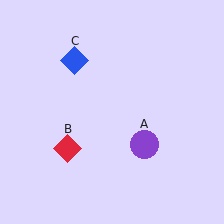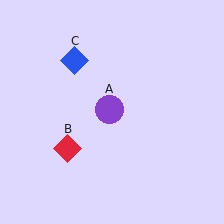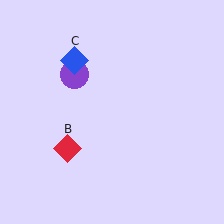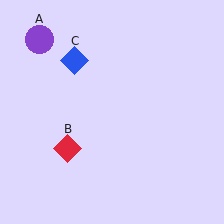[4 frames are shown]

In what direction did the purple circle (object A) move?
The purple circle (object A) moved up and to the left.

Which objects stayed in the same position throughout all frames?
Red diamond (object B) and blue diamond (object C) remained stationary.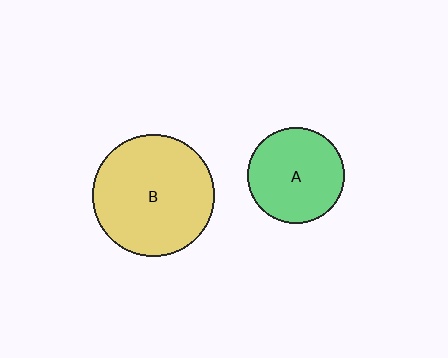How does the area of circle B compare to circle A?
Approximately 1.6 times.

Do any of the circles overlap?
No, none of the circles overlap.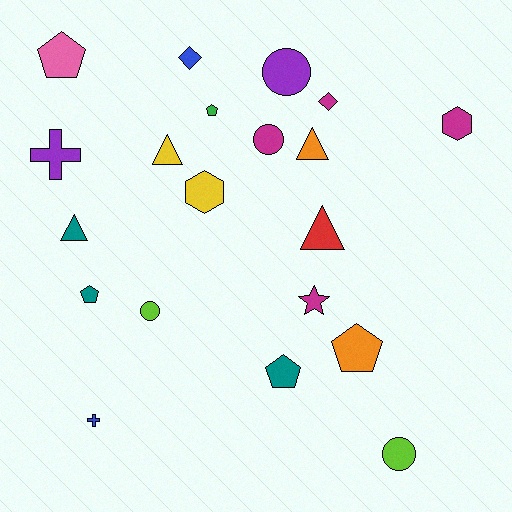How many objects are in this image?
There are 20 objects.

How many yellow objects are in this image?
There are 2 yellow objects.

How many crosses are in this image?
There are 2 crosses.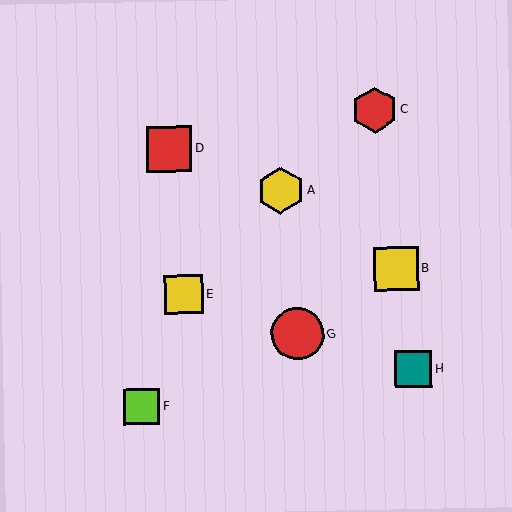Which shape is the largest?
The red circle (labeled G) is the largest.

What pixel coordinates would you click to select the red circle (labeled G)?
Click at (297, 334) to select the red circle G.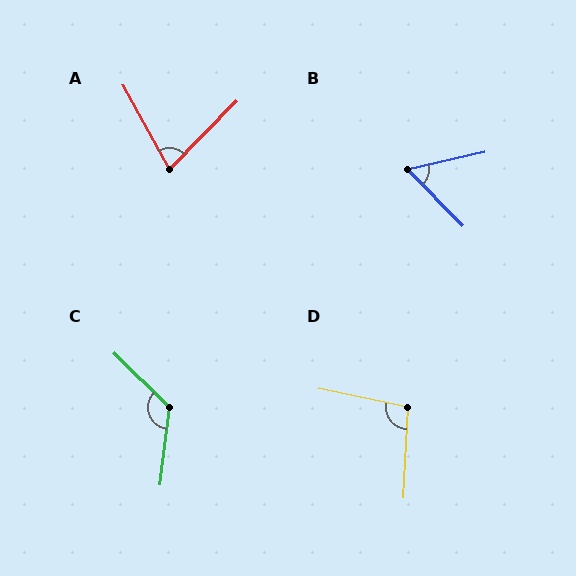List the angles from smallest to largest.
B (58°), A (73°), D (99°), C (128°).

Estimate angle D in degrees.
Approximately 99 degrees.